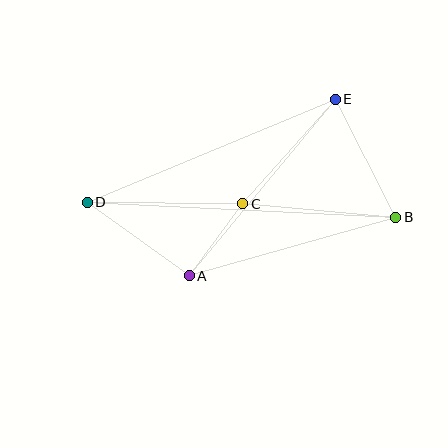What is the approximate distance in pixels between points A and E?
The distance between A and E is approximately 229 pixels.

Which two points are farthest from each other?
Points B and D are farthest from each other.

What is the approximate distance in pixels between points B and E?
The distance between B and E is approximately 132 pixels.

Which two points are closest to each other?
Points A and C are closest to each other.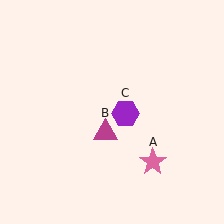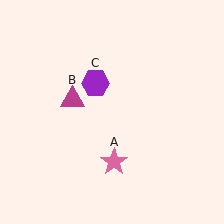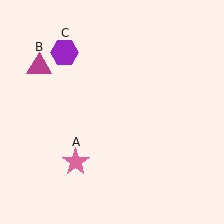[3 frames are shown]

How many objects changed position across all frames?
3 objects changed position: pink star (object A), magenta triangle (object B), purple hexagon (object C).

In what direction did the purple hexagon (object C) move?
The purple hexagon (object C) moved up and to the left.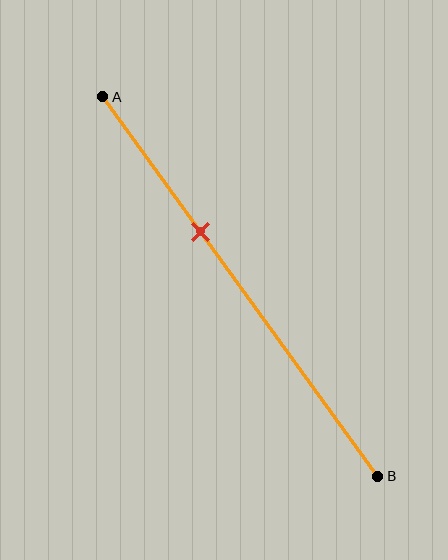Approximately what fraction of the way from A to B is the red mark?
The red mark is approximately 35% of the way from A to B.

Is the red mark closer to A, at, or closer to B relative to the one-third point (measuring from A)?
The red mark is approximately at the one-third point of segment AB.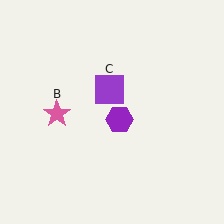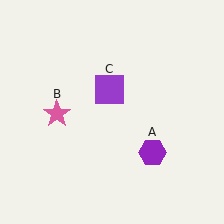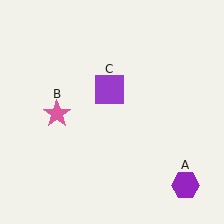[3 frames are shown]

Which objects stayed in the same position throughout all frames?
Pink star (object B) and purple square (object C) remained stationary.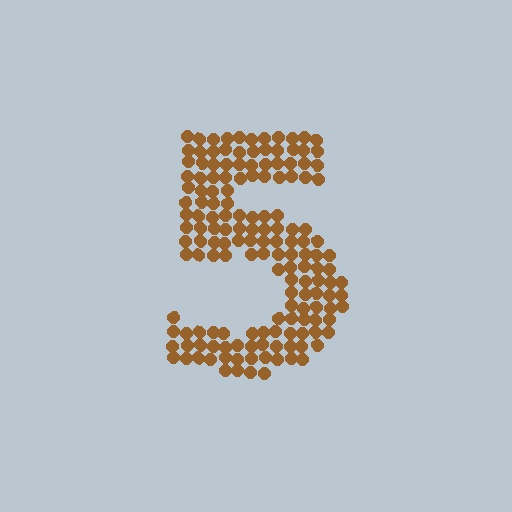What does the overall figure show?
The overall figure shows the digit 5.